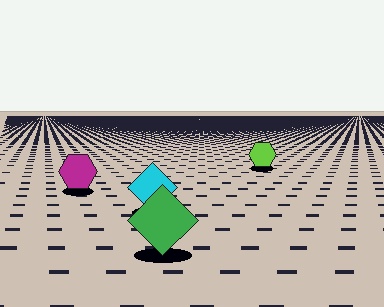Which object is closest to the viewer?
The green diamond is closest. The texture marks near it are larger and more spread out.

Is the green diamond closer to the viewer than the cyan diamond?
Yes. The green diamond is closer — you can tell from the texture gradient: the ground texture is coarser near it.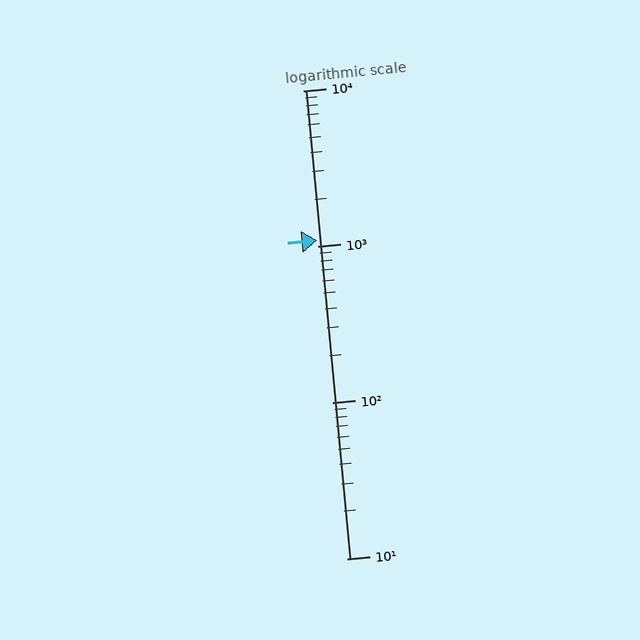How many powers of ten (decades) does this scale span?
The scale spans 3 decades, from 10 to 10000.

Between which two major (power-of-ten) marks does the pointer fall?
The pointer is between 1000 and 10000.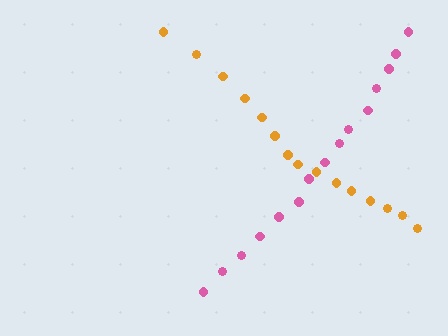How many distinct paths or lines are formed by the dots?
There are 2 distinct paths.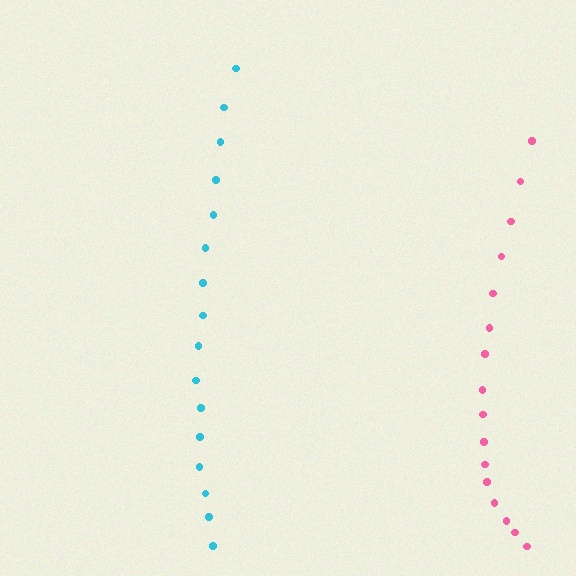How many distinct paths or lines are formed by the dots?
There are 2 distinct paths.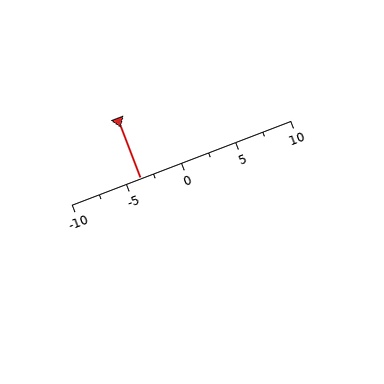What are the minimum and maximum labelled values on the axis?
The axis runs from -10 to 10.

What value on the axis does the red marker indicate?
The marker indicates approximately -3.8.